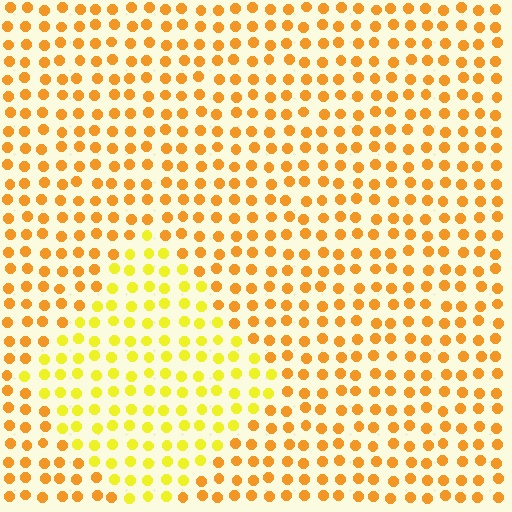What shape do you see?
I see a diamond.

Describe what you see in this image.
The image is filled with small orange elements in a uniform arrangement. A diamond-shaped region is visible where the elements are tinted to a slightly different hue, forming a subtle color boundary.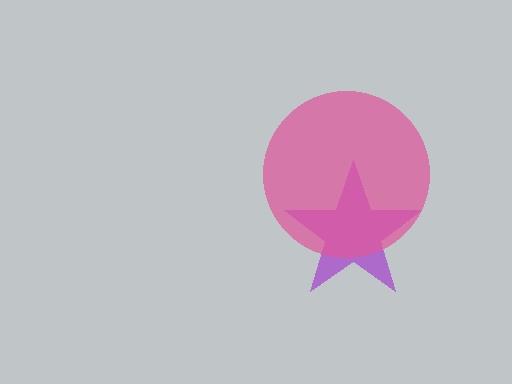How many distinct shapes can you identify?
There are 2 distinct shapes: a purple star, a pink circle.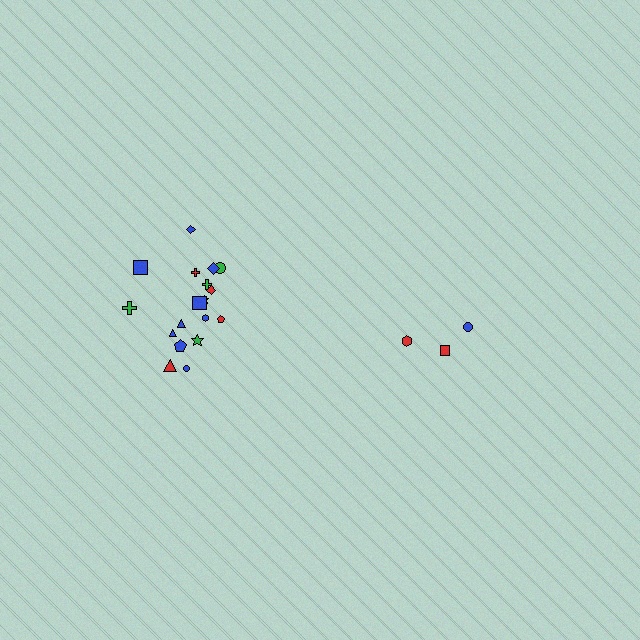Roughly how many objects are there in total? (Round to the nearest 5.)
Roughly 20 objects in total.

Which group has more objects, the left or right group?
The left group.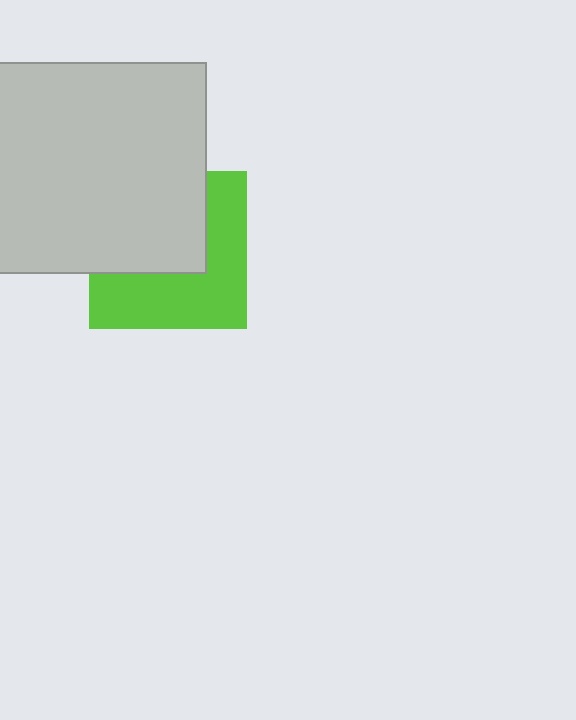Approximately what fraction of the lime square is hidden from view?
Roughly 48% of the lime square is hidden behind the light gray square.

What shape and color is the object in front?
The object in front is a light gray square.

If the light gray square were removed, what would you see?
You would see the complete lime square.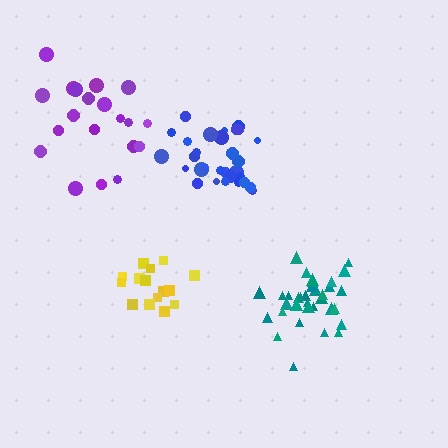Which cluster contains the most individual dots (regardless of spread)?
Teal (34).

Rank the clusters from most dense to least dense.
blue, teal, yellow, purple.